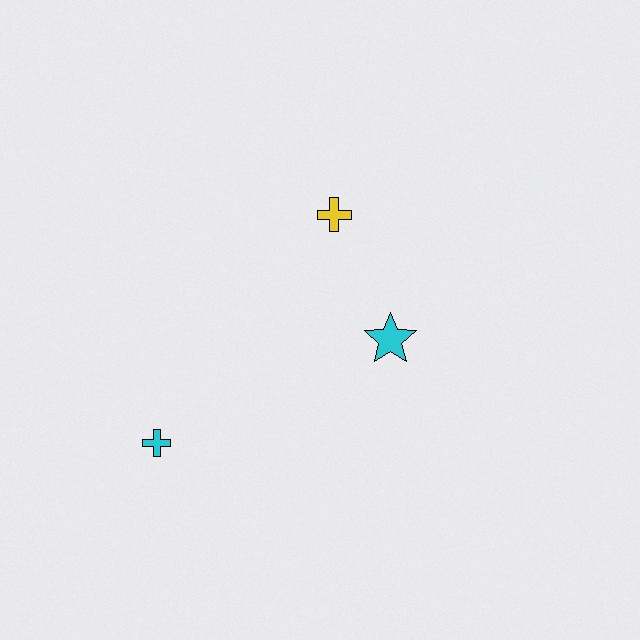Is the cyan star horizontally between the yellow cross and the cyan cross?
No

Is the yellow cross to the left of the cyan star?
Yes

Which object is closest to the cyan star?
The yellow cross is closest to the cyan star.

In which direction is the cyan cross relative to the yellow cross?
The cyan cross is below the yellow cross.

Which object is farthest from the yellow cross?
The cyan cross is farthest from the yellow cross.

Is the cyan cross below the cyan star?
Yes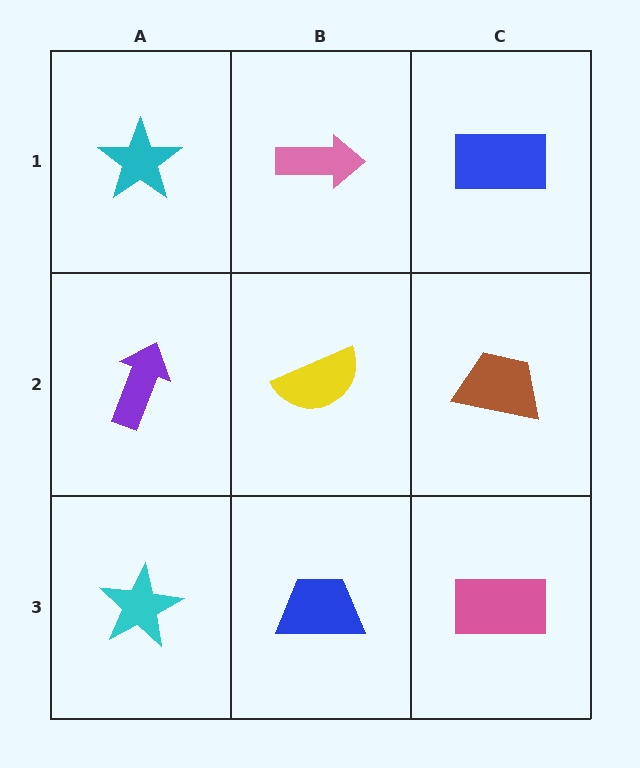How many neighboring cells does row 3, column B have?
3.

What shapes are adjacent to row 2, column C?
A blue rectangle (row 1, column C), a pink rectangle (row 3, column C), a yellow semicircle (row 2, column B).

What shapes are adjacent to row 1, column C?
A brown trapezoid (row 2, column C), a pink arrow (row 1, column B).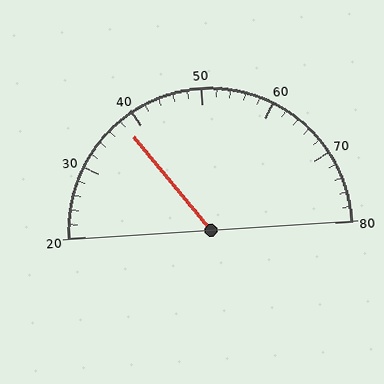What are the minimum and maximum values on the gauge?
The gauge ranges from 20 to 80.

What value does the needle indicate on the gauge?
The needle indicates approximately 38.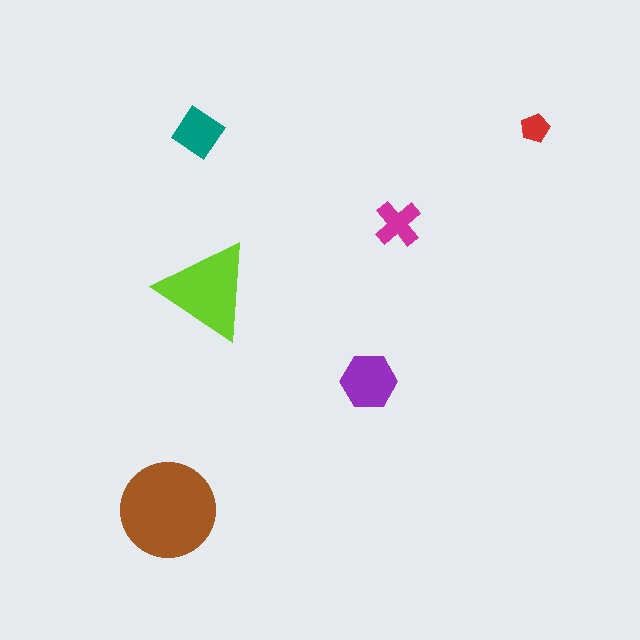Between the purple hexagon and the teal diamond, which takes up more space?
The purple hexagon.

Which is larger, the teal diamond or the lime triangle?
The lime triangle.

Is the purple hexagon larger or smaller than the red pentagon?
Larger.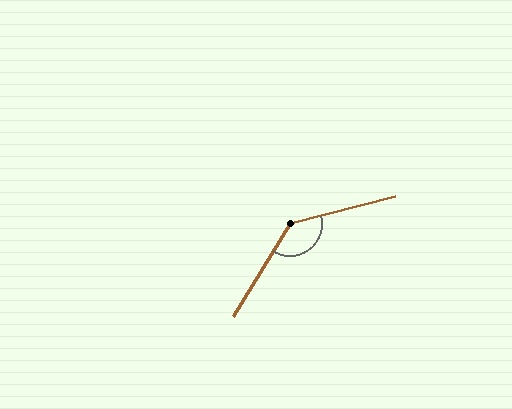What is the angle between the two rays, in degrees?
Approximately 136 degrees.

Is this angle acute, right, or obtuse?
It is obtuse.